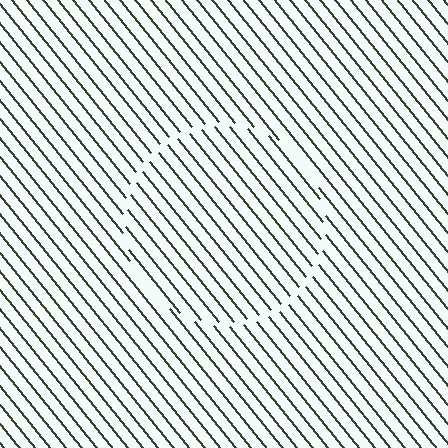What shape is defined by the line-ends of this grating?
An illusory circle. The interior of the shape contains the same grating, shifted by half a period — the contour is defined by the phase discontinuity where line-ends from the inner and outer gratings abut.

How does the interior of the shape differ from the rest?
The interior of the shape contains the same grating, shifted by half a period — the contour is defined by the phase discontinuity where line-ends from the inner and outer gratings abut.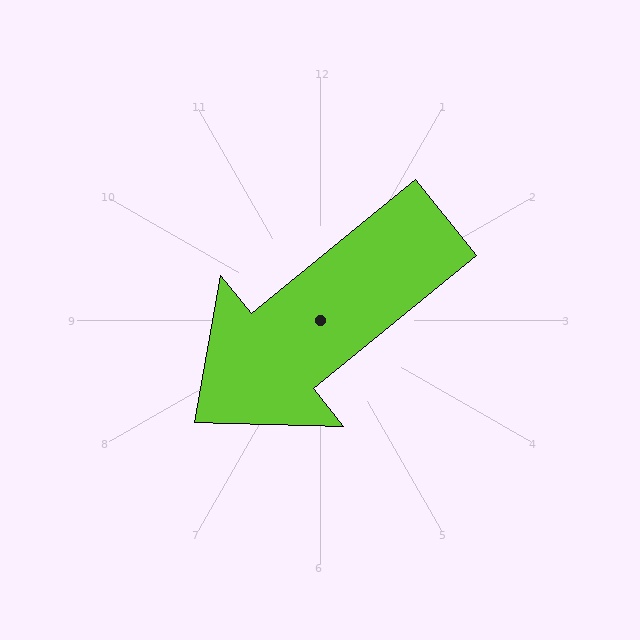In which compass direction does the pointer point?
Southwest.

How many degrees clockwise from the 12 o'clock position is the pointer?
Approximately 231 degrees.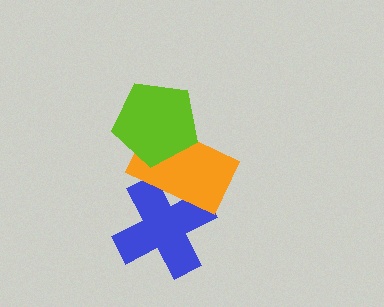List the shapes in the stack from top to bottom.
From top to bottom: the lime pentagon, the orange rectangle, the blue cross.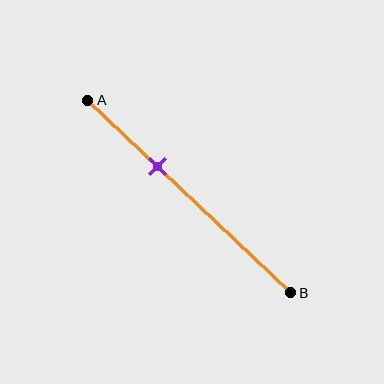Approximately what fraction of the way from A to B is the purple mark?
The purple mark is approximately 35% of the way from A to B.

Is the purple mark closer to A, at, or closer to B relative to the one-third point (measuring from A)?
The purple mark is approximately at the one-third point of segment AB.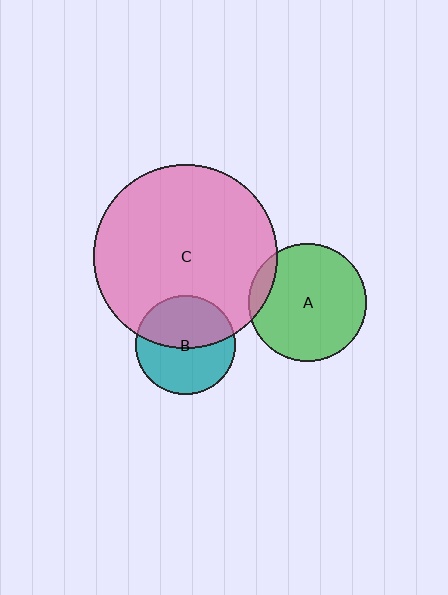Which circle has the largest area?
Circle C (pink).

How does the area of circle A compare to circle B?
Approximately 1.4 times.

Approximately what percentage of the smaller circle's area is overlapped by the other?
Approximately 10%.